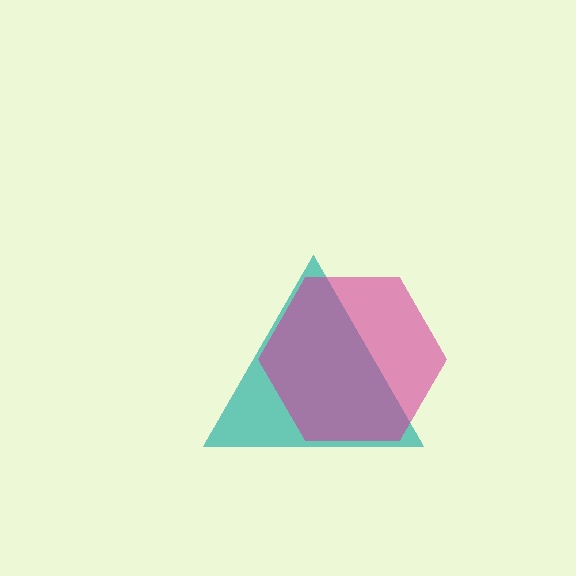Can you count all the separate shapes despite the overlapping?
Yes, there are 2 separate shapes.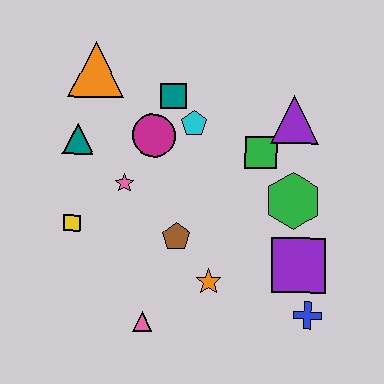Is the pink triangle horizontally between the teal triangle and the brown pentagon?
Yes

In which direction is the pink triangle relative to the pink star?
The pink triangle is below the pink star.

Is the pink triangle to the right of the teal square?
No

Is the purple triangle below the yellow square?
No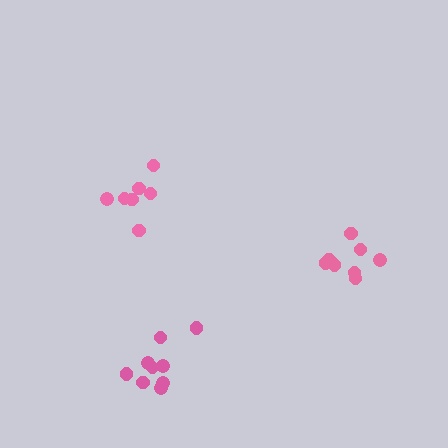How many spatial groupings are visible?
There are 3 spatial groupings.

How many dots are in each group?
Group 1: 7 dots, Group 2: 9 dots, Group 3: 8 dots (24 total).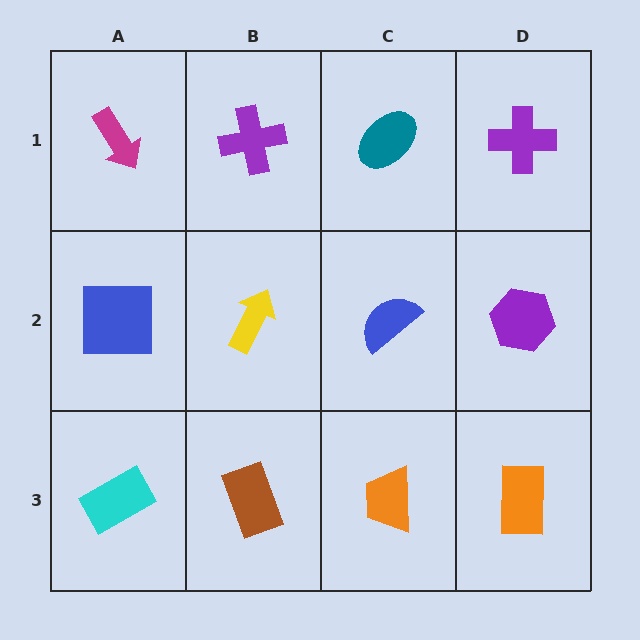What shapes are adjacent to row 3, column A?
A blue square (row 2, column A), a brown rectangle (row 3, column B).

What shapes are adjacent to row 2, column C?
A teal ellipse (row 1, column C), an orange trapezoid (row 3, column C), a yellow arrow (row 2, column B), a purple hexagon (row 2, column D).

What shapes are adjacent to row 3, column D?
A purple hexagon (row 2, column D), an orange trapezoid (row 3, column C).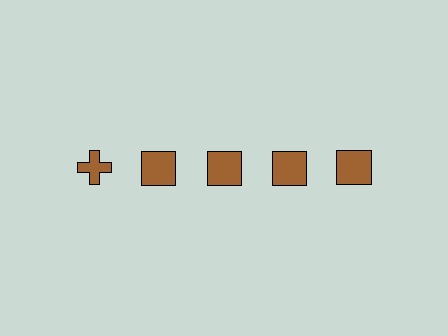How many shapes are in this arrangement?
There are 5 shapes arranged in a grid pattern.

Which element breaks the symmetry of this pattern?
The brown cross in the top row, leftmost column breaks the symmetry. All other shapes are brown squares.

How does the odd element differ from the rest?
It has a different shape: cross instead of square.